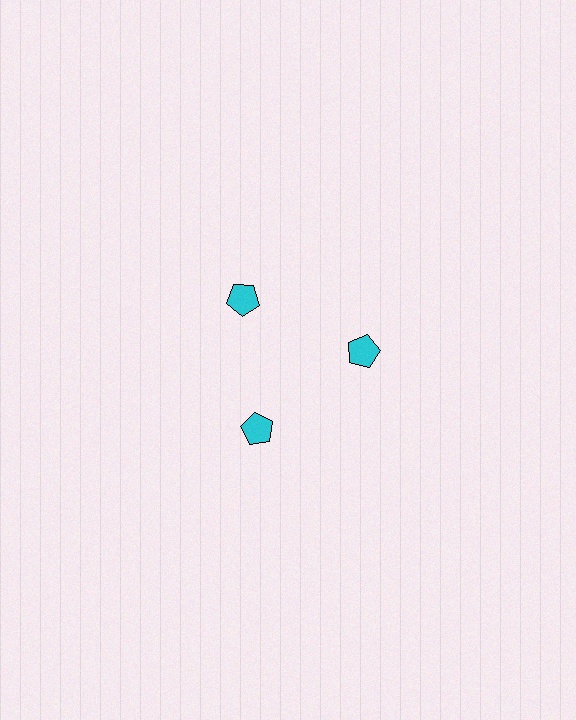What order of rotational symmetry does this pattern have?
This pattern has 3-fold rotational symmetry.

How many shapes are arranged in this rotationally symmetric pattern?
There are 3 shapes, arranged in 3 groups of 1.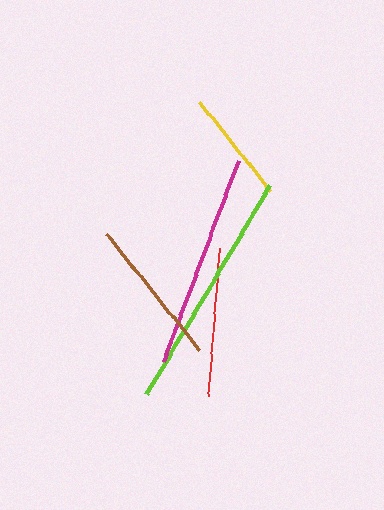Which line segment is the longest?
The lime line is the longest at approximately 243 pixels.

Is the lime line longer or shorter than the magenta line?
The lime line is longer than the magenta line.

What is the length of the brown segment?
The brown segment is approximately 149 pixels long.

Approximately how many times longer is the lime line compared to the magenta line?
The lime line is approximately 1.1 times the length of the magenta line.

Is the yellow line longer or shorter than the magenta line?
The magenta line is longer than the yellow line.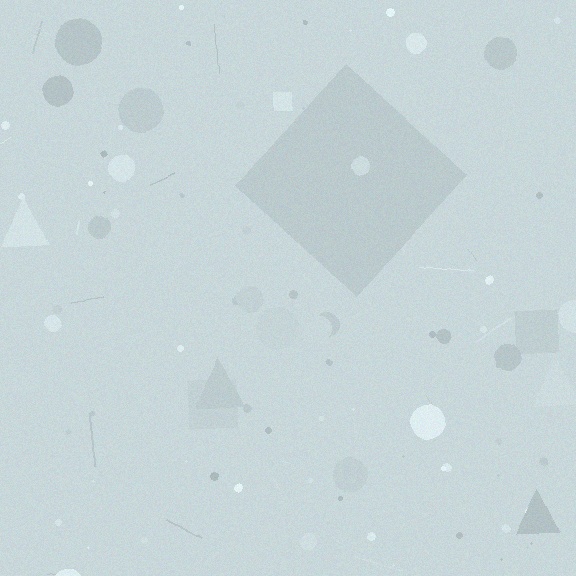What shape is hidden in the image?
A diamond is hidden in the image.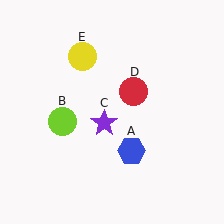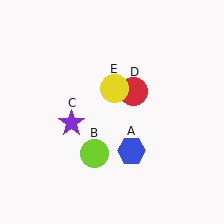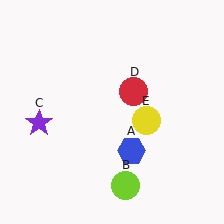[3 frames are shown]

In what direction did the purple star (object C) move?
The purple star (object C) moved left.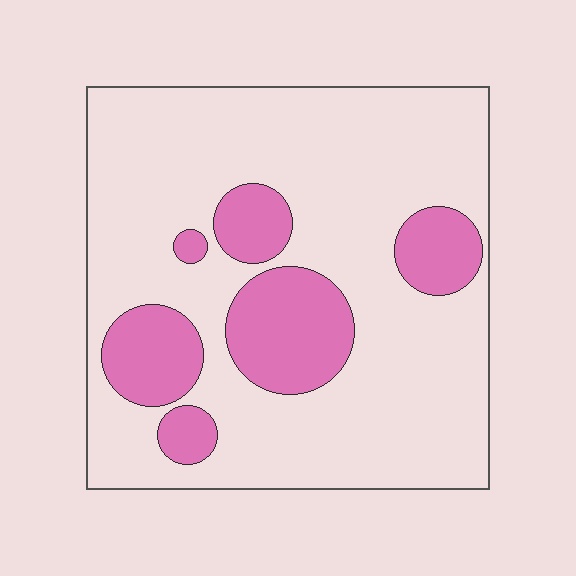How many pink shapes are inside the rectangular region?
6.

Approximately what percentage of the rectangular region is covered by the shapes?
Approximately 20%.